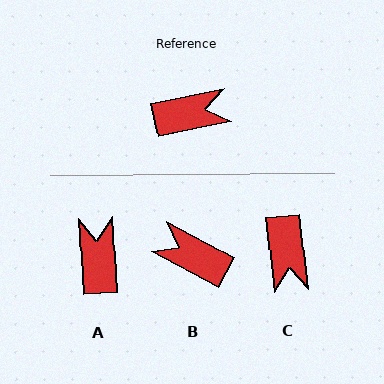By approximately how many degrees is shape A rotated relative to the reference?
Approximately 82 degrees counter-clockwise.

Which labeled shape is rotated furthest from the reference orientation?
B, about 140 degrees away.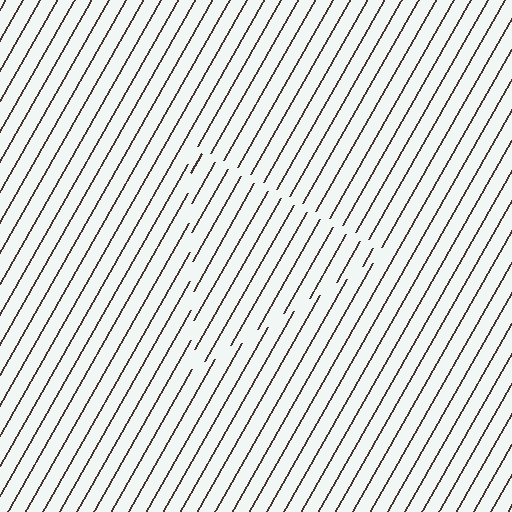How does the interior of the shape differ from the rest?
The interior of the shape contains the same grating, shifted by half a period — the contour is defined by the phase discontinuity where line-ends from the inner and outer gratings abut.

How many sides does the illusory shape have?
3 sides — the line-ends trace a triangle.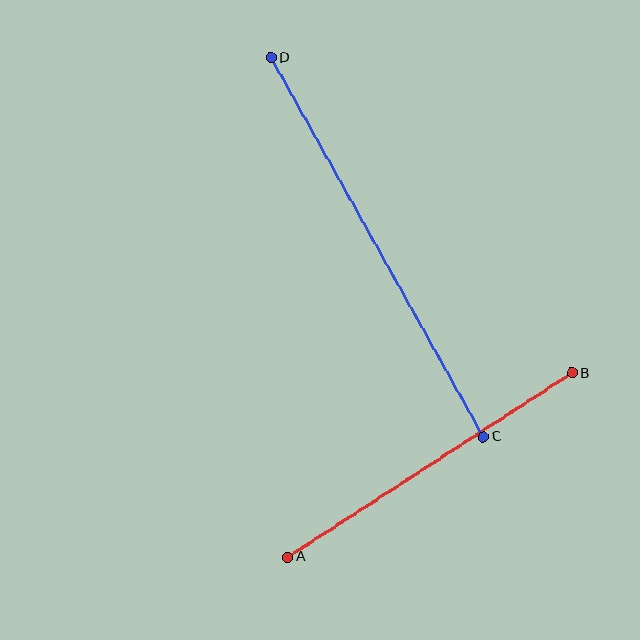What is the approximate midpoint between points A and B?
The midpoint is at approximately (430, 465) pixels.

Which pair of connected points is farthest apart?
Points C and D are farthest apart.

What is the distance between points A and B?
The distance is approximately 338 pixels.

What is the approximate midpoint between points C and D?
The midpoint is at approximately (377, 247) pixels.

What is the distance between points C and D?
The distance is approximately 434 pixels.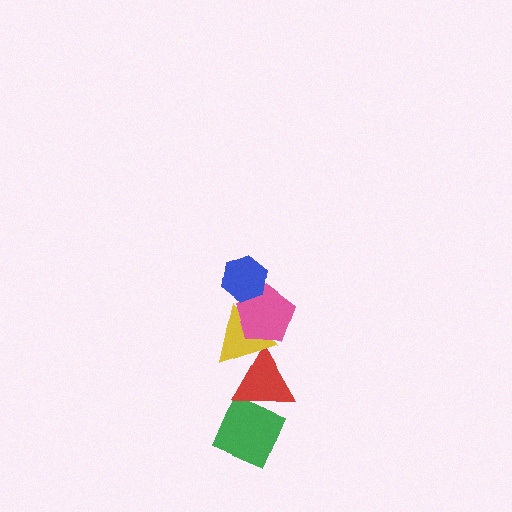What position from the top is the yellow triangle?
The yellow triangle is 3rd from the top.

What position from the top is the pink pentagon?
The pink pentagon is 2nd from the top.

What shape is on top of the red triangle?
The yellow triangle is on top of the red triangle.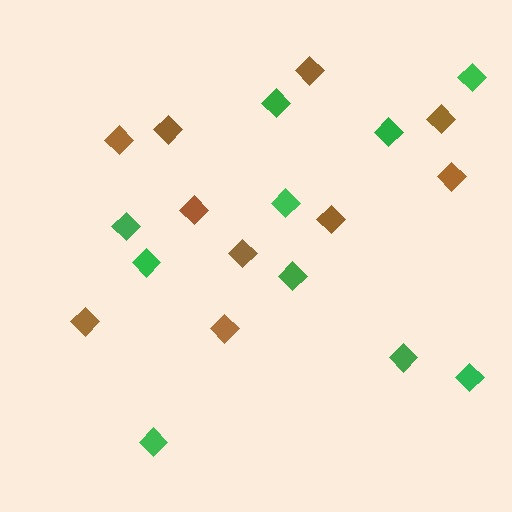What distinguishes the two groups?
There are 2 groups: one group of brown diamonds (10) and one group of green diamonds (10).